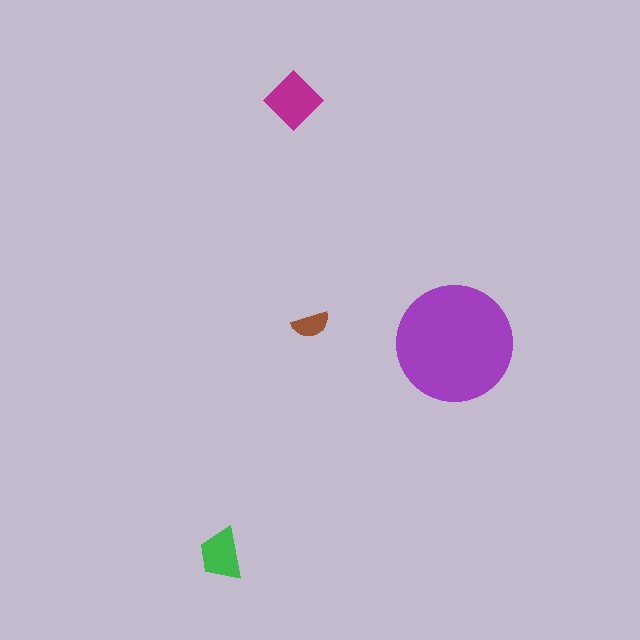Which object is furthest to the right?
The purple circle is rightmost.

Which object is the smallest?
The brown semicircle.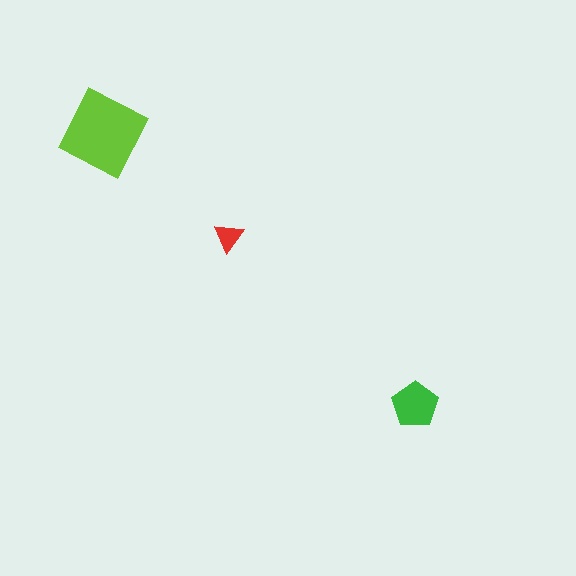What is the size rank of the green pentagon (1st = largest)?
2nd.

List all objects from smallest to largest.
The red triangle, the green pentagon, the lime square.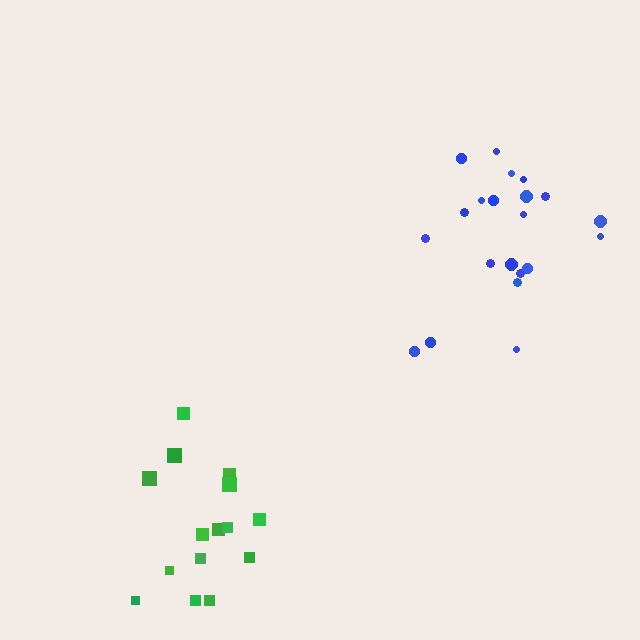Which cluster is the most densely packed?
Blue.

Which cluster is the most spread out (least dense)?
Green.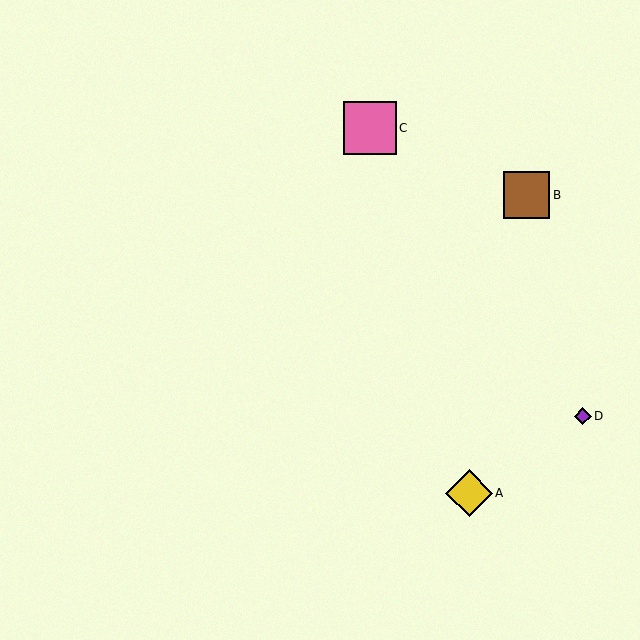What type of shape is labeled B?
Shape B is a brown square.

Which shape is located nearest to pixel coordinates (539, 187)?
The brown square (labeled B) at (527, 195) is nearest to that location.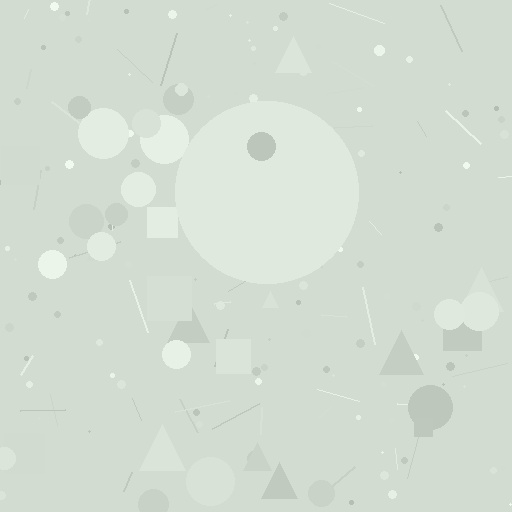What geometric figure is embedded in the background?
A circle is embedded in the background.